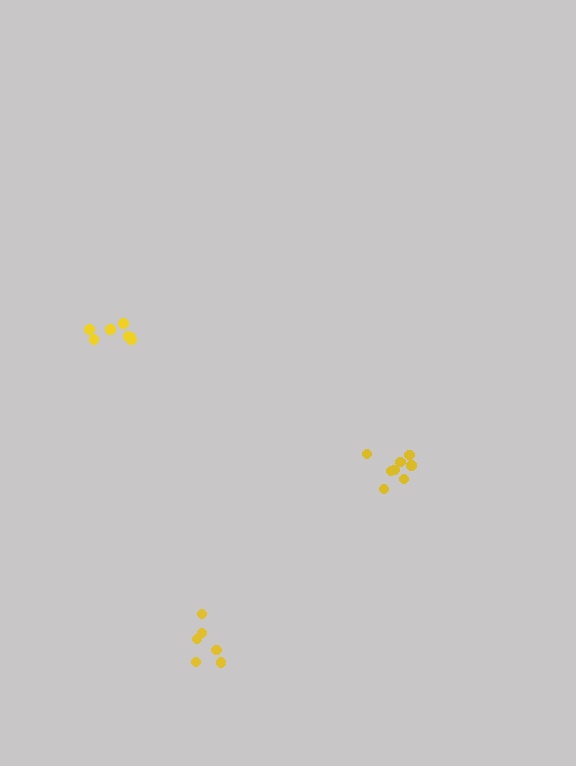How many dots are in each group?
Group 1: 8 dots, Group 2: 7 dots, Group 3: 6 dots (21 total).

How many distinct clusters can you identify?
There are 3 distinct clusters.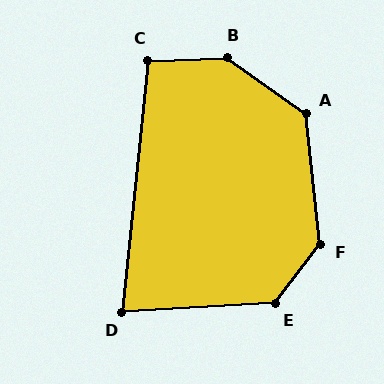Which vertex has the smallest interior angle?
D, at approximately 81 degrees.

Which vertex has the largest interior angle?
B, at approximately 143 degrees.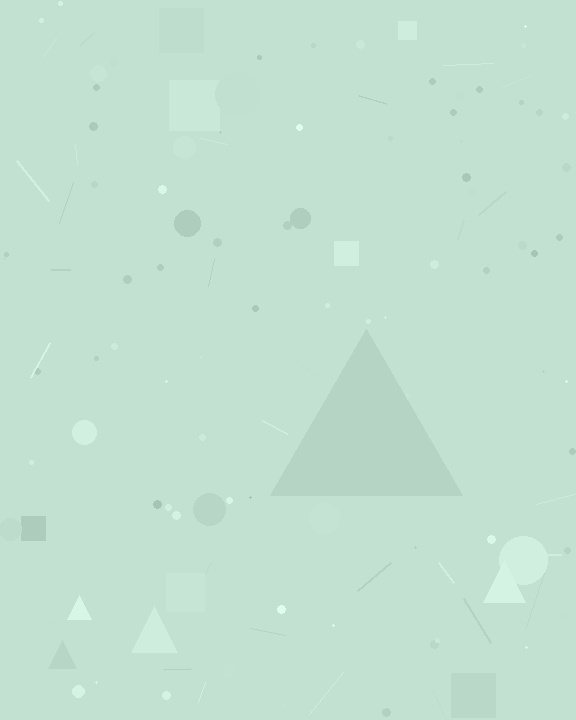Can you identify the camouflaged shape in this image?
The camouflaged shape is a triangle.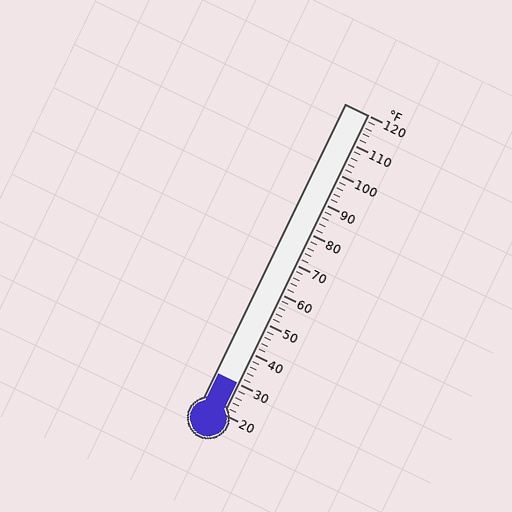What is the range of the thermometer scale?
The thermometer scale ranges from 20°F to 120°F.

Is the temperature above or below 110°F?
The temperature is below 110°F.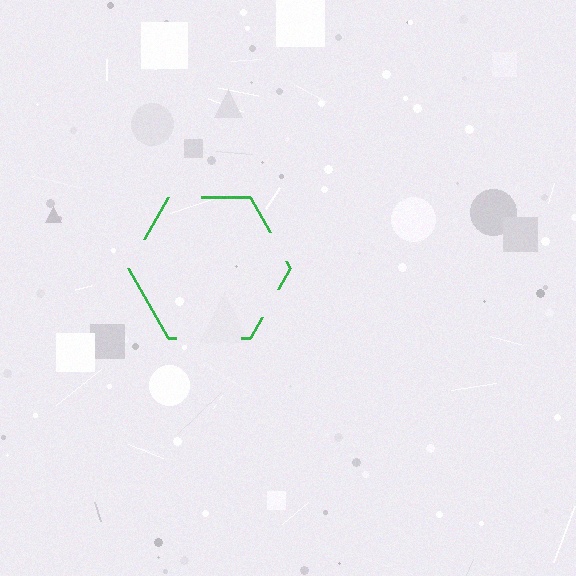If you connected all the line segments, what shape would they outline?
They would outline a hexagon.